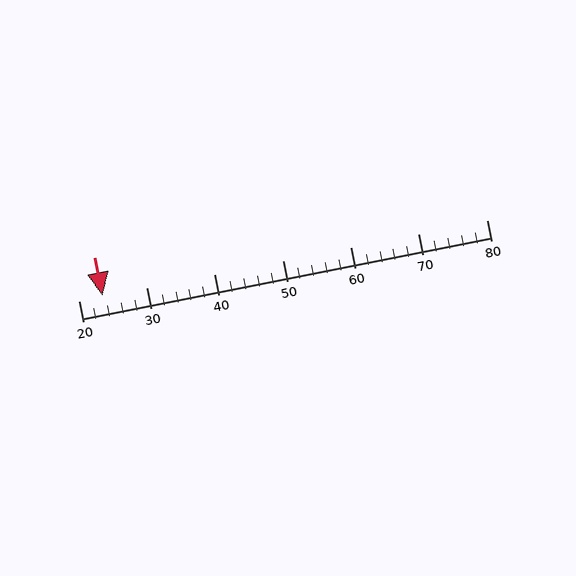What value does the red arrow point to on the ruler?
The red arrow points to approximately 24.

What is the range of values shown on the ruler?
The ruler shows values from 20 to 80.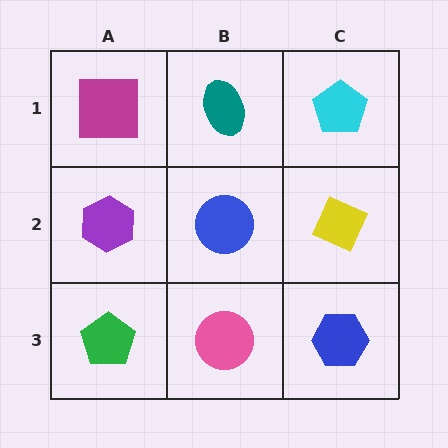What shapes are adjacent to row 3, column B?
A blue circle (row 2, column B), a green pentagon (row 3, column A), a blue hexagon (row 3, column C).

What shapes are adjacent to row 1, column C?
A yellow diamond (row 2, column C), a teal ellipse (row 1, column B).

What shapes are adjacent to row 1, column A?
A purple hexagon (row 2, column A), a teal ellipse (row 1, column B).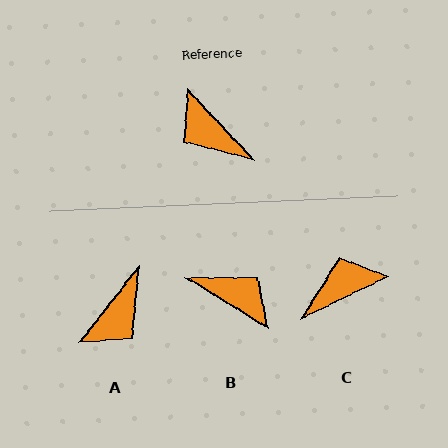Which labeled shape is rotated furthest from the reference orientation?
B, about 165 degrees away.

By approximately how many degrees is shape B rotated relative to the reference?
Approximately 165 degrees clockwise.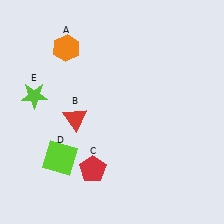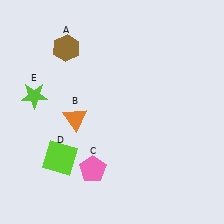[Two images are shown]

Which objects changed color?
A changed from orange to brown. B changed from red to orange. C changed from red to pink.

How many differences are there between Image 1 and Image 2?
There are 3 differences between the two images.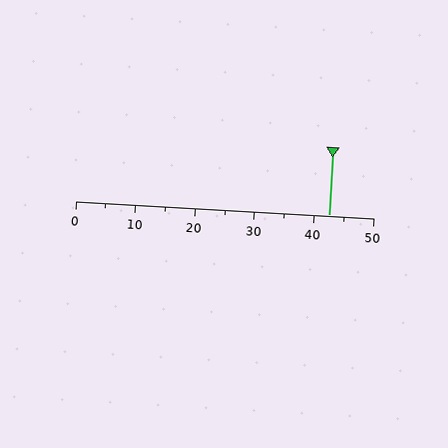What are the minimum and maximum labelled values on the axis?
The axis runs from 0 to 50.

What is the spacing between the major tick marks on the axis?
The major ticks are spaced 10 apart.